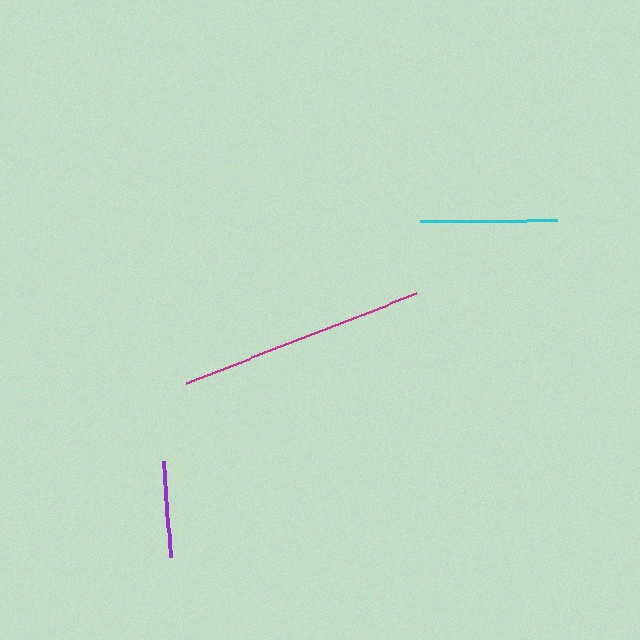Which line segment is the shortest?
The purple line is the shortest at approximately 96 pixels.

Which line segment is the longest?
The magenta line is the longest at approximately 246 pixels.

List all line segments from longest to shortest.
From longest to shortest: magenta, cyan, purple.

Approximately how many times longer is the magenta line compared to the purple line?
The magenta line is approximately 2.6 times the length of the purple line.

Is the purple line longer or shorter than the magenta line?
The magenta line is longer than the purple line.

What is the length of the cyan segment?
The cyan segment is approximately 137 pixels long.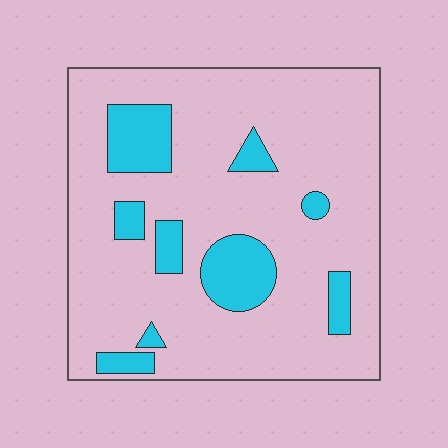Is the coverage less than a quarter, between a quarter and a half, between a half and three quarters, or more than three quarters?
Less than a quarter.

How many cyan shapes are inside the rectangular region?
9.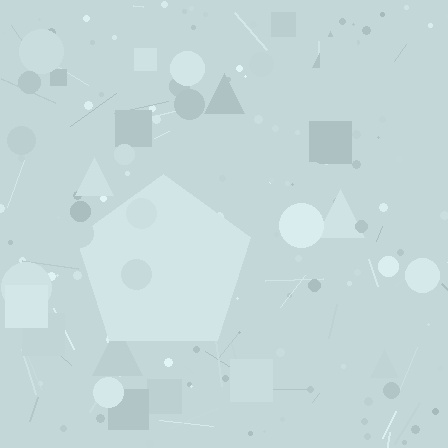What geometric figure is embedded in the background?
A pentagon is embedded in the background.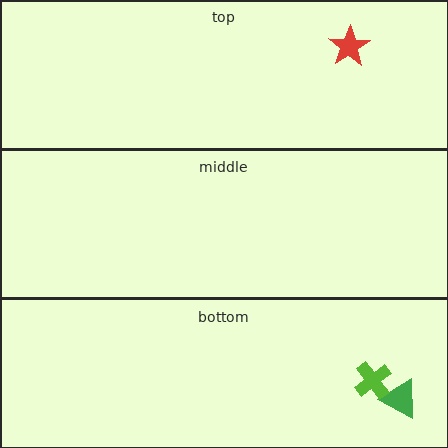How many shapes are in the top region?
1.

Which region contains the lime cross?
The bottom region.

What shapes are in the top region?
The red star.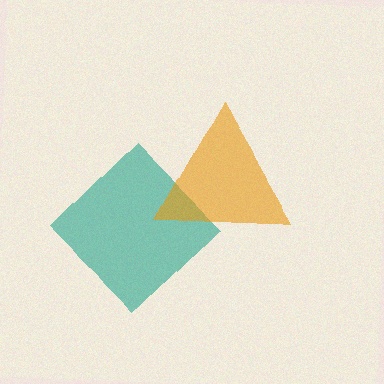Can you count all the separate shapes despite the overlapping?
Yes, there are 2 separate shapes.